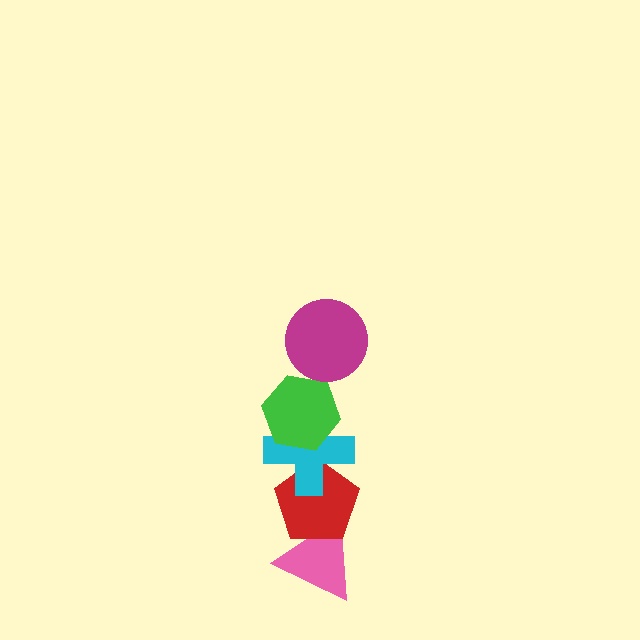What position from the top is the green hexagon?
The green hexagon is 2nd from the top.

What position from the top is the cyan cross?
The cyan cross is 3rd from the top.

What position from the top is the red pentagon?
The red pentagon is 4th from the top.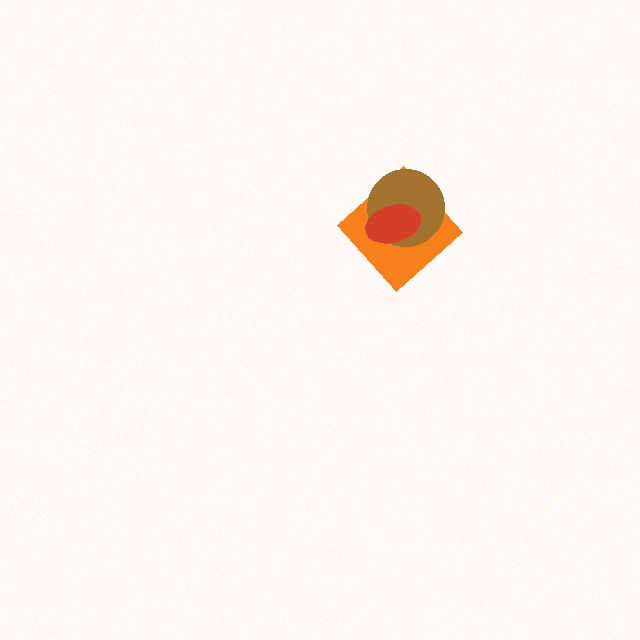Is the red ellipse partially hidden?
No, no other shape covers it.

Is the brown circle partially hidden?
Yes, it is partially covered by another shape.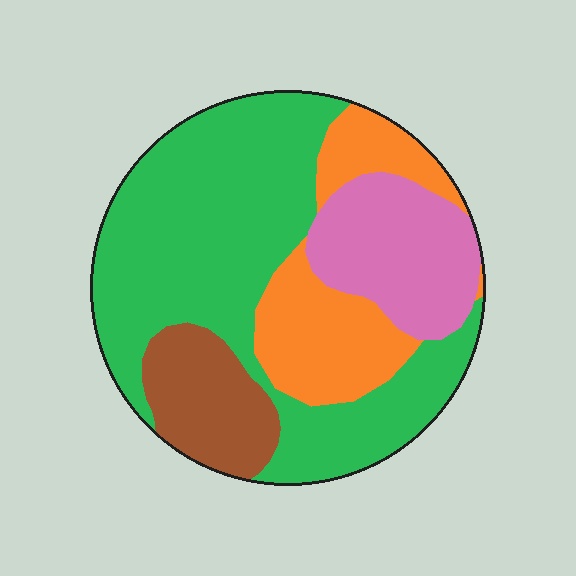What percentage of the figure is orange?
Orange takes up about one fifth (1/5) of the figure.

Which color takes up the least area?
Brown, at roughly 10%.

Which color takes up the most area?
Green, at roughly 50%.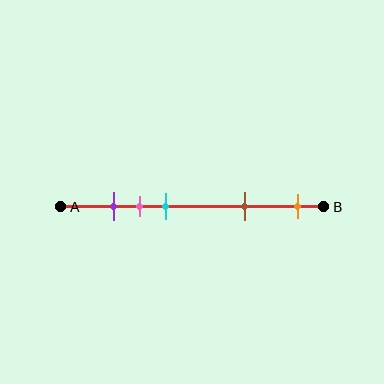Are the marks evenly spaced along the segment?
No, the marks are not evenly spaced.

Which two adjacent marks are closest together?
The purple and pink marks are the closest adjacent pair.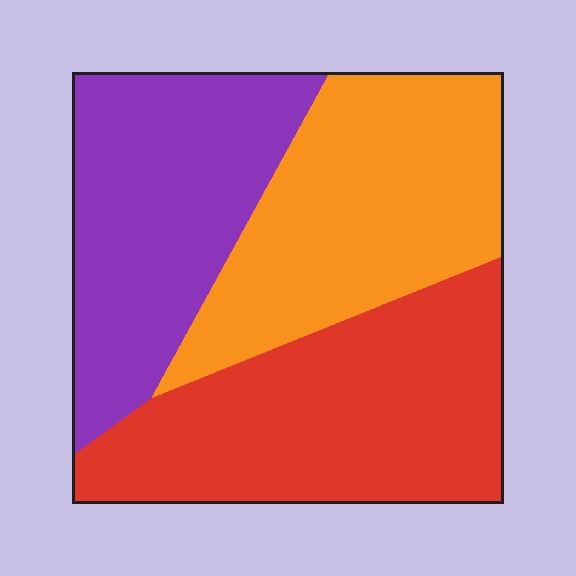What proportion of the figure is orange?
Orange covers around 35% of the figure.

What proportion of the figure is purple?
Purple covers 31% of the figure.